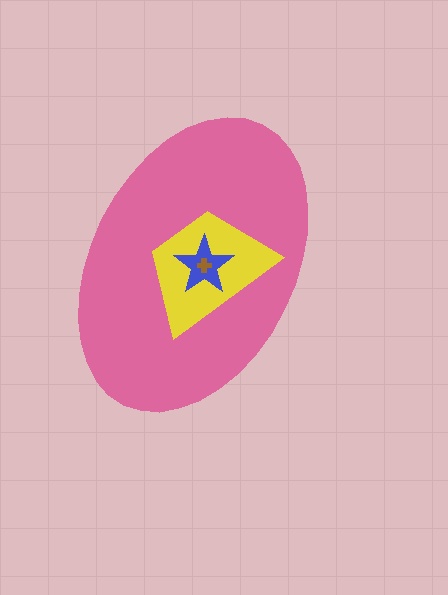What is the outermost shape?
The pink ellipse.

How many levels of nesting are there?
4.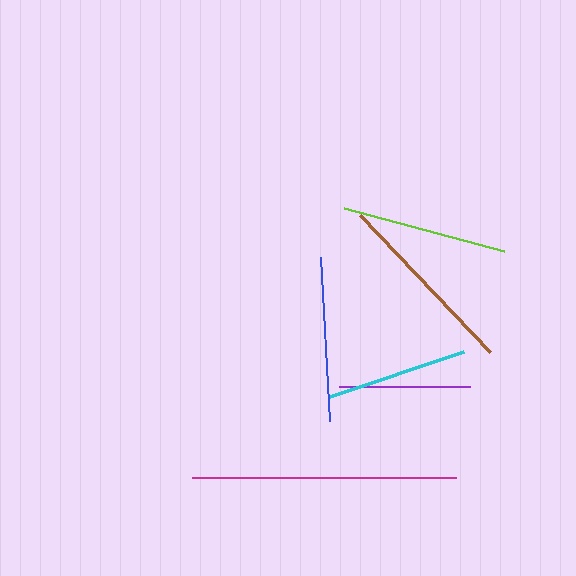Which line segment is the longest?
The magenta line is the longest at approximately 263 pixels.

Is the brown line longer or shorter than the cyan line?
The brown line is longer than the cyan line.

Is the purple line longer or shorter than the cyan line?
The cyan line is longer than the purple line.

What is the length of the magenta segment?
The magenta segment is approximately 263 pixels long.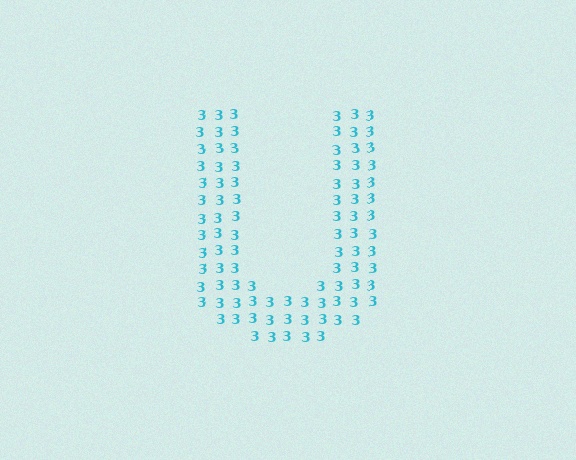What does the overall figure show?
The overall figure shows the letter U.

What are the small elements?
The small elements are digit 3's.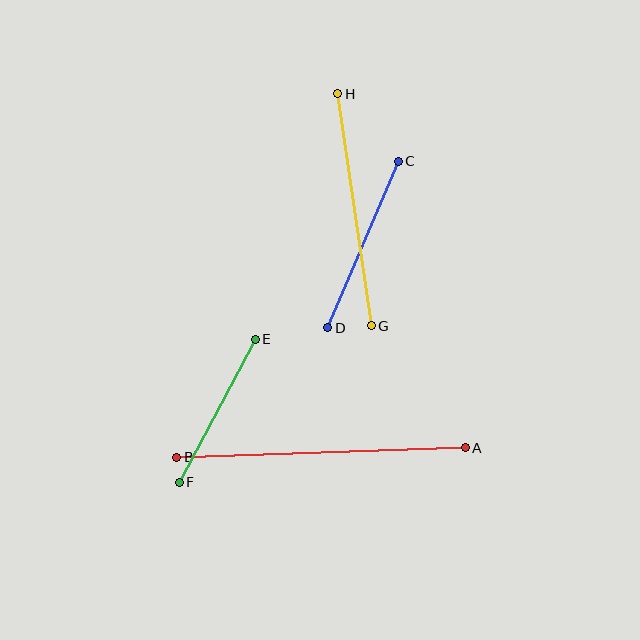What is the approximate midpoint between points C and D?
The midpoint is at approximately (363, 245) pixels.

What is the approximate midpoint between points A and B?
The midpoint is at approximately (321, 452) pixels.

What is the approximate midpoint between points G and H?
The midpoint is at approximately (355, 210) pixels.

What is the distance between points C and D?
The distance is approximately 181 pixels.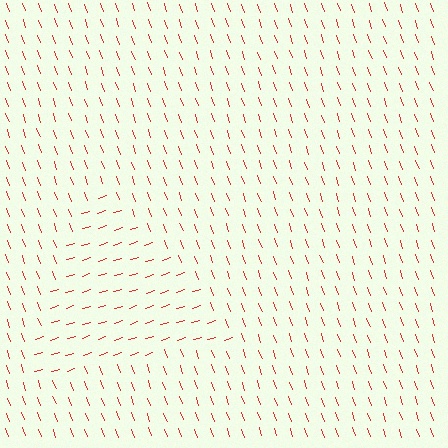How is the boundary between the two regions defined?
The boundary is defined purely by a change in line orientation (approximately 88 degrees difference). All lines are the same color and thickness.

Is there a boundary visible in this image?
Yes, there is a texture boundary formed by a change in line orientation.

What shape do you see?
I see a triangle.